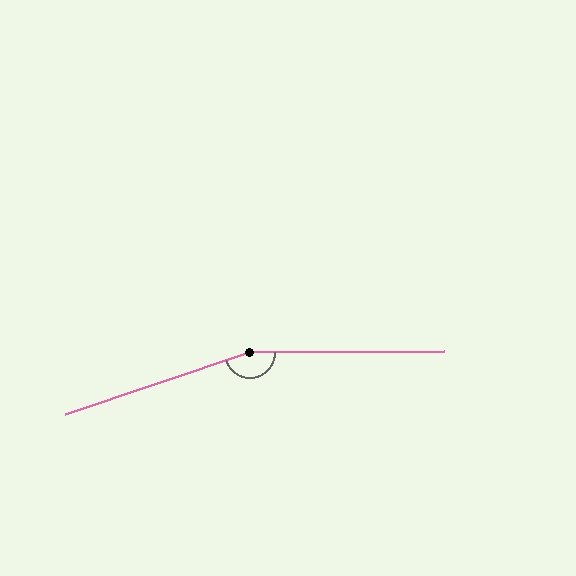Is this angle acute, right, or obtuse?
It is obtuse.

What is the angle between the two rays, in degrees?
Approximately 162 degrees.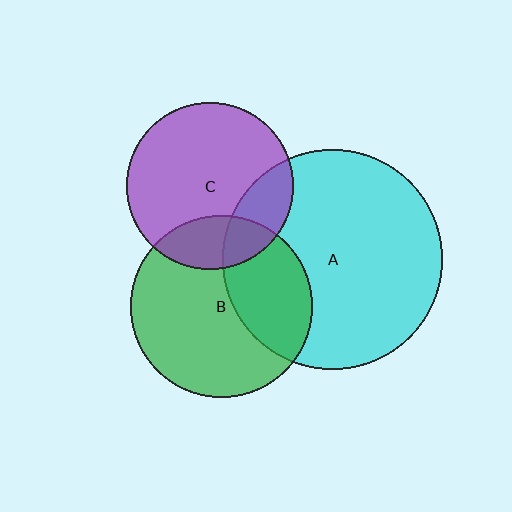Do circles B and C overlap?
Yes.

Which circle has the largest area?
Circle A (cyan).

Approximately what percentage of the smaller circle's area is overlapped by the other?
Approximately 20%.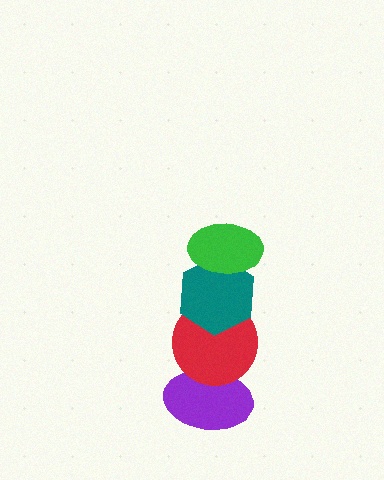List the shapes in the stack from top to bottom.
From top to bottom: the green ellipse, the teal hexagon, the red circle, the purple ellipse.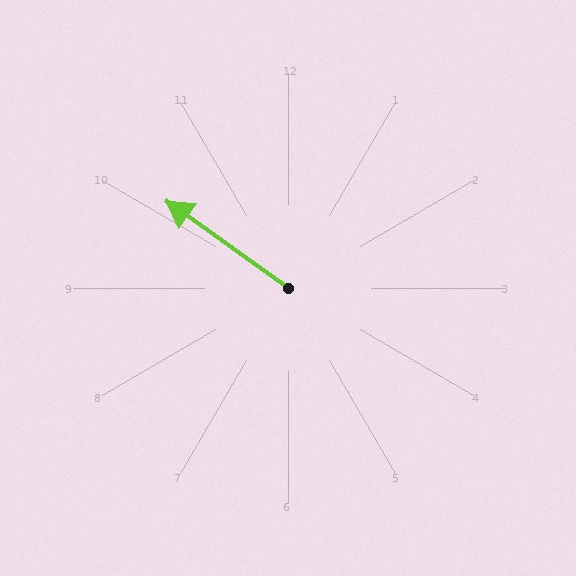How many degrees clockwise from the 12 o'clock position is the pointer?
Approximately 306 degrees.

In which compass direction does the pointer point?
Northwest.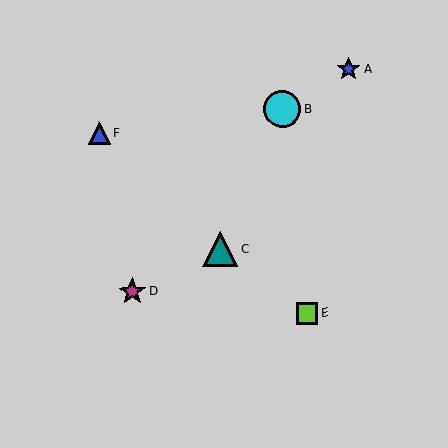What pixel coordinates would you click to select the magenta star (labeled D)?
Click at (133, 292) to select the magenta star D.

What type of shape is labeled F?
Shape F is a blue triangle.